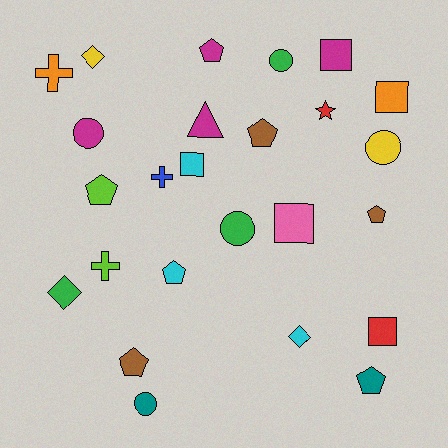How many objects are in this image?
There are 25 objects.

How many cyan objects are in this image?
There are 3 cyan objects.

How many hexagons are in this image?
There are no hexagons.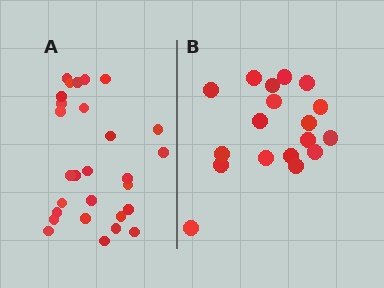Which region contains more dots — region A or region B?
Region A (the left region) has more dots.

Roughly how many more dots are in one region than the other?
Region A has roughly 10 or so more dots than region B.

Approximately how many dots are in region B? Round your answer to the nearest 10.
About 20 dots. (The exact count is 18, which rounds to 20.)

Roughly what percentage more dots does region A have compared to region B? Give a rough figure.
About 55% more.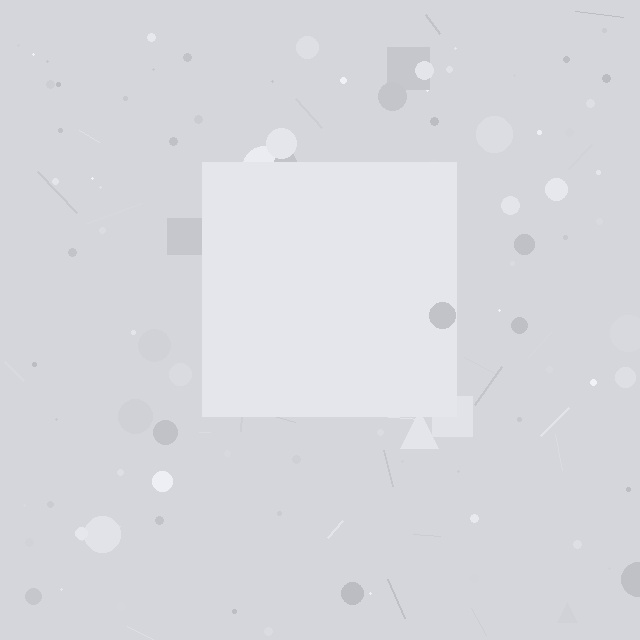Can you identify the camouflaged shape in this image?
The camouflaged shape is a square.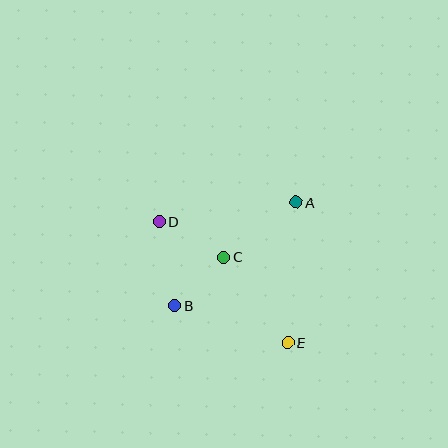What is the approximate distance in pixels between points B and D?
The distance between B and D is approximately 85 pixels.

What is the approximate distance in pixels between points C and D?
The distance between C and D is approximately 74 pixels.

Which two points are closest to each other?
Points B and C are closest to each other.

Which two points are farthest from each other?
Points D and E are farthest from each other.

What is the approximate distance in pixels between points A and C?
The distance between A and C is approximately 91 pixels.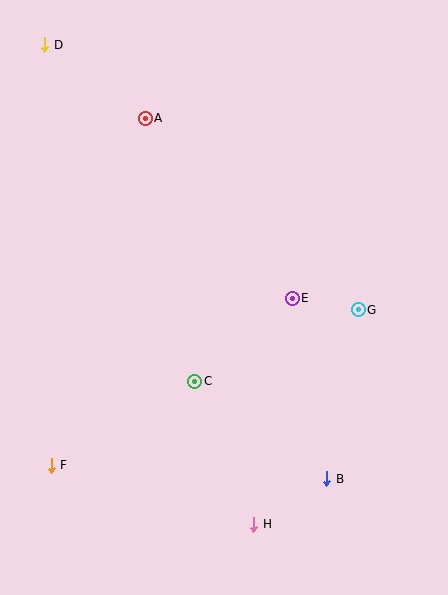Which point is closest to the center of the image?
Point E at (292, 298) is closest to the center.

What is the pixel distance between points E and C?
The distance between E and C is 128 pixels.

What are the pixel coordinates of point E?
Point E is at (292, 298).